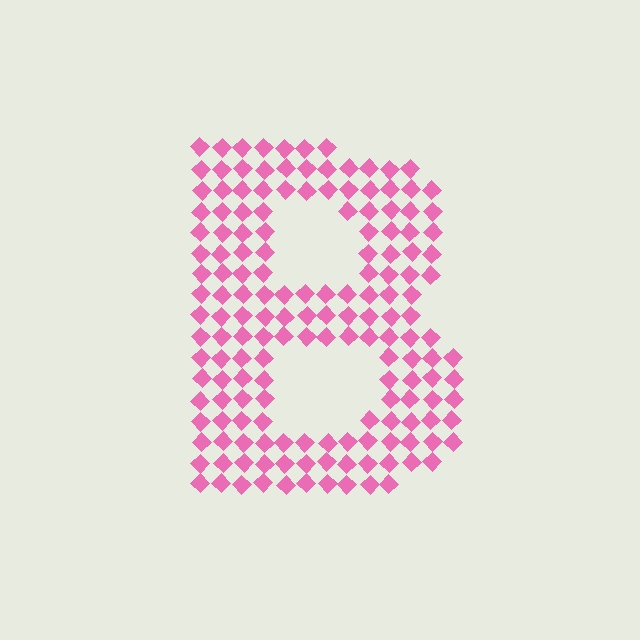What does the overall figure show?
The overall figure shows the letter B.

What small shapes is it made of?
It is made of small diamonds.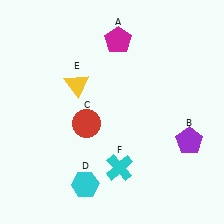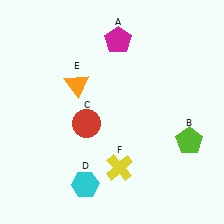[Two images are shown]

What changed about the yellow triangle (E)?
In Image 1, E is yellow. In Image 2, it changed to orange.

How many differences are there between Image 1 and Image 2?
There are 3 differences between the two images.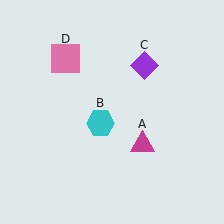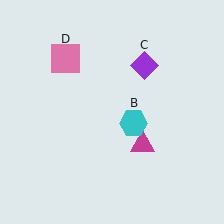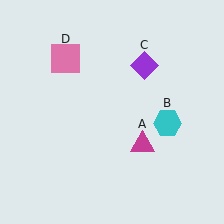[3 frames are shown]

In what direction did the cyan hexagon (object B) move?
The cyan hexagon (object B) moved right.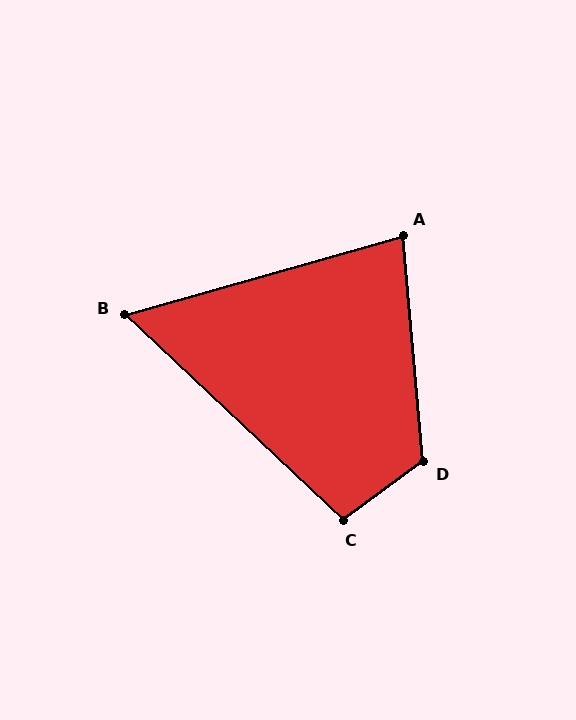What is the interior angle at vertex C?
Approximately 101 degrees (obtuse).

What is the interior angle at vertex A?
Approximately 79 degrees (acute).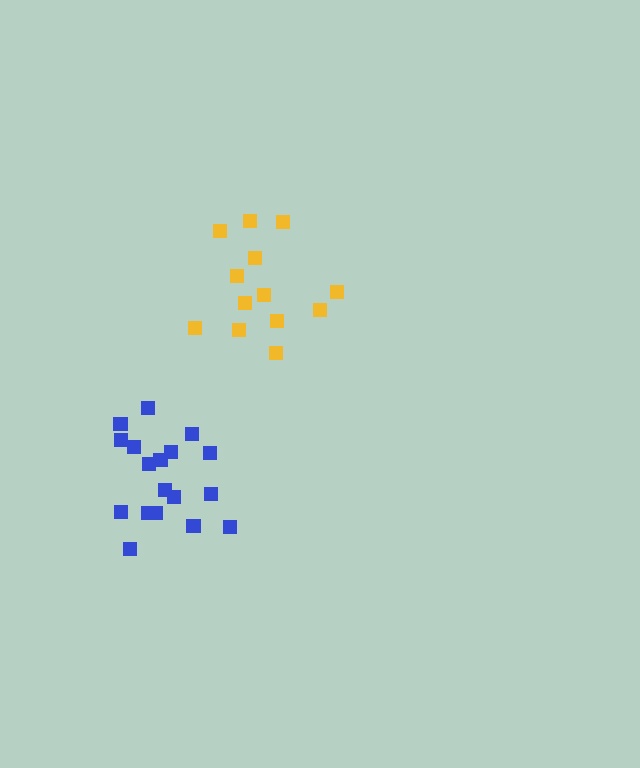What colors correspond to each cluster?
The clusters are colored: blue, yellow.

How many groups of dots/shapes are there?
There are 2 groups.